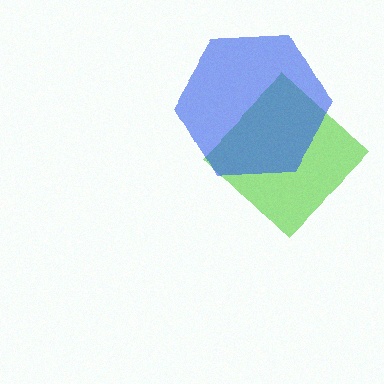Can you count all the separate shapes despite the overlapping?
Yes, there are 2 separate shapes.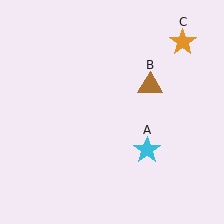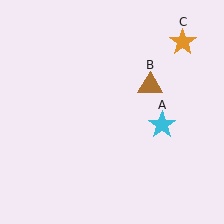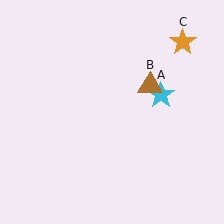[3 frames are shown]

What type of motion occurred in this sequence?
The cyan star (object A) rotated counterclockwise around the center of the scene.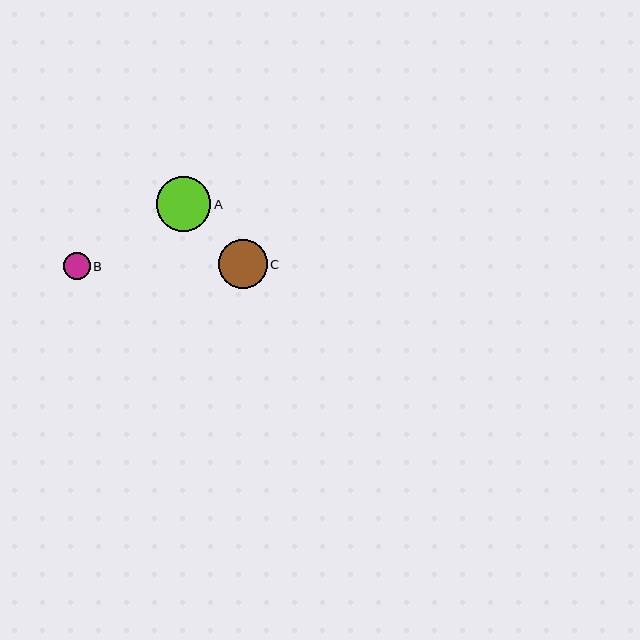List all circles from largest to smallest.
From largest to smallest: A, C, B.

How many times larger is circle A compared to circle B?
Circle A is approximately 2.0 times the size of circle B.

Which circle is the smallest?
Circle B is the smallest with a size of approximately 27 pixels.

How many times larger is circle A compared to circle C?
Circle A is approximately 1.1 times the size of circle C.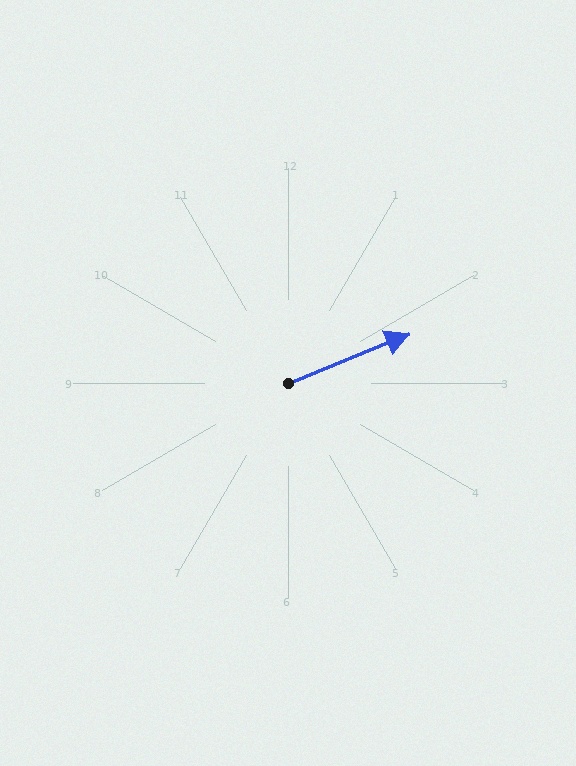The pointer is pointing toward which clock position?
Roughly 2 o'clock.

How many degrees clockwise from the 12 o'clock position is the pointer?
Approximately 68 degrees.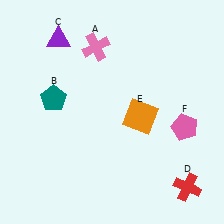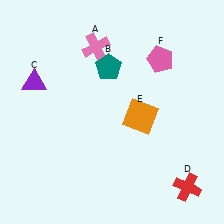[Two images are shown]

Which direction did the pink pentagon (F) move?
The pink pentagon (F) moved up.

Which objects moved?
The objects that moved are: the teal pentagon (B), the purple triangle (C), the pink pentagon (F).